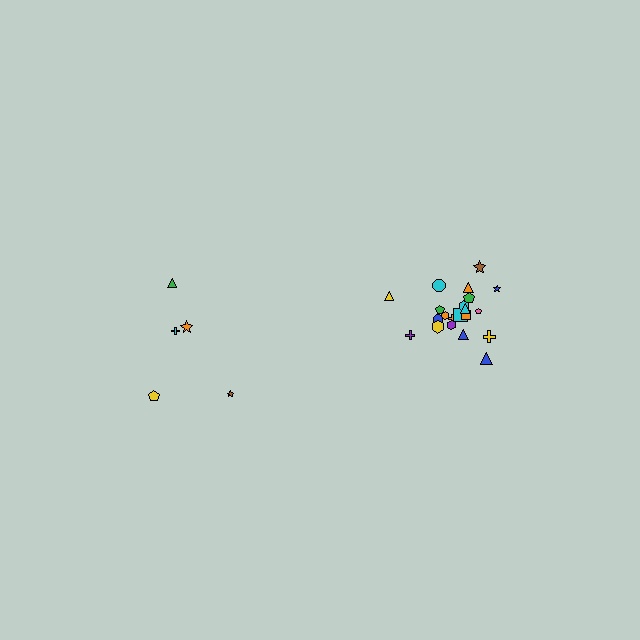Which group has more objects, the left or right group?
The right group.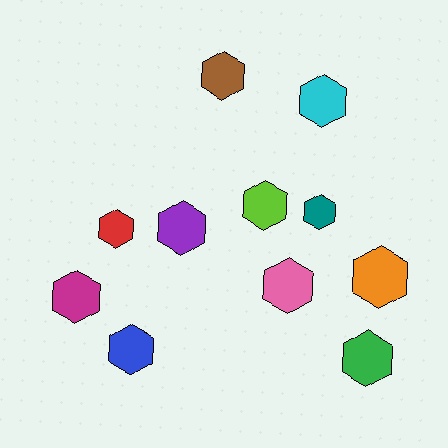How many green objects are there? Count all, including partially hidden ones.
There is 1 green object.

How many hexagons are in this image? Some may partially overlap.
There are 11 hexagons.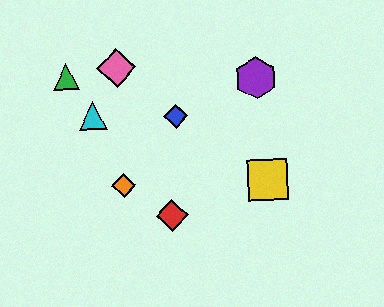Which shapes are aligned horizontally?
The yellow square, the orange diamond are aligned horizontally.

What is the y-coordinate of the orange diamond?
The orange diamond is at y≈186.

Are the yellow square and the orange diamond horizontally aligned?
Yes, both are at y≈180.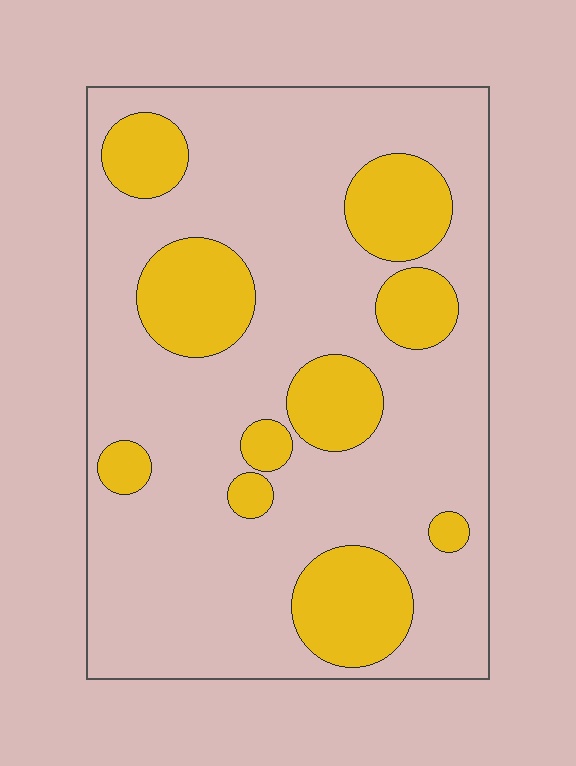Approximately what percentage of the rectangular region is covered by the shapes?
Approximately 25%.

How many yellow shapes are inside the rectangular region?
10.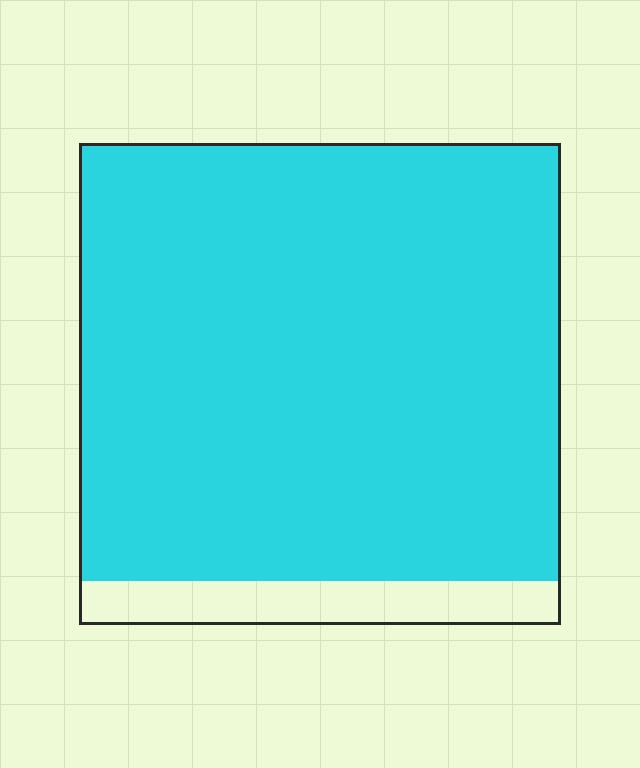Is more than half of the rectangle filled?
Yes.